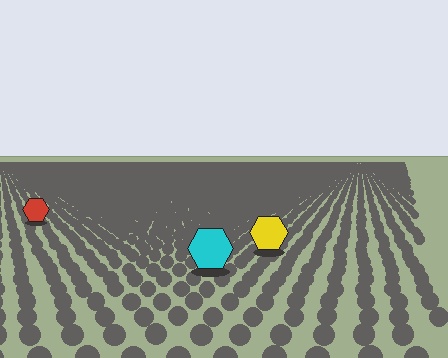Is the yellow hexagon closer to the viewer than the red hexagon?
Yes. The yellow hexagon is closer — you can tell from the texture gradient: the ground texture is coarser near it.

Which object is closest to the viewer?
The cyan hexagon is closest. The texture marks near it are larger and more spread out.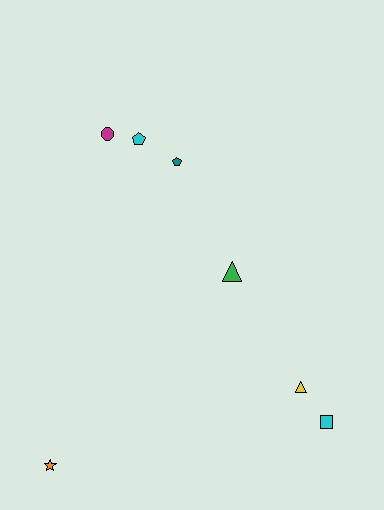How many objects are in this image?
There are 7 objects.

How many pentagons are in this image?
There are 2 pentagons.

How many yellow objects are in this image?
There is 1 yellow object.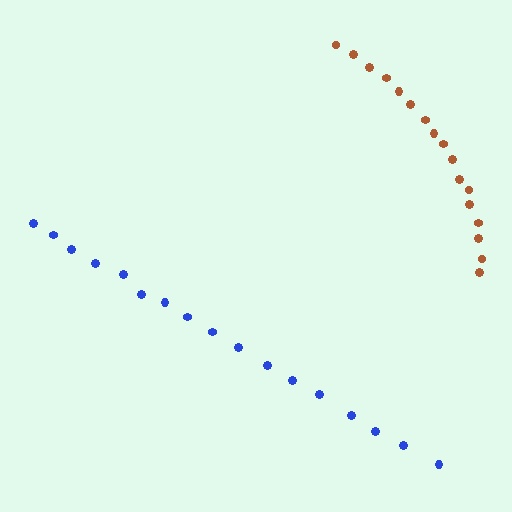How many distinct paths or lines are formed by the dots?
There are 2 distinct paths.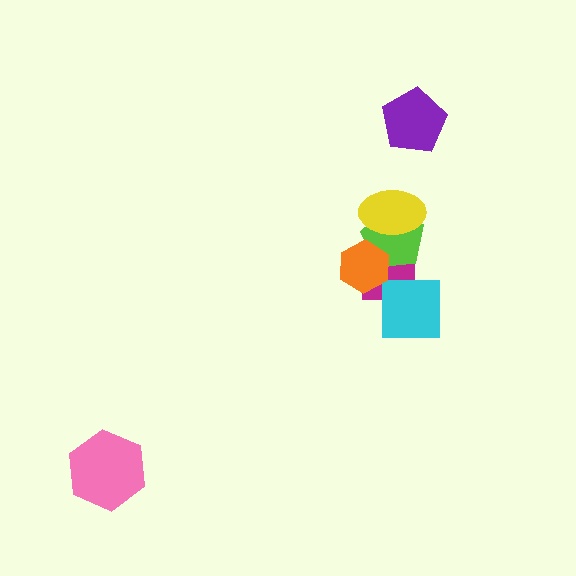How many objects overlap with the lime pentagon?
3 objects overlap with the lime pentagon.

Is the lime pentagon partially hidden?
Yes, it is partially covered by another shape.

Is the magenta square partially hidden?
Yes, it is partially covered by another shape.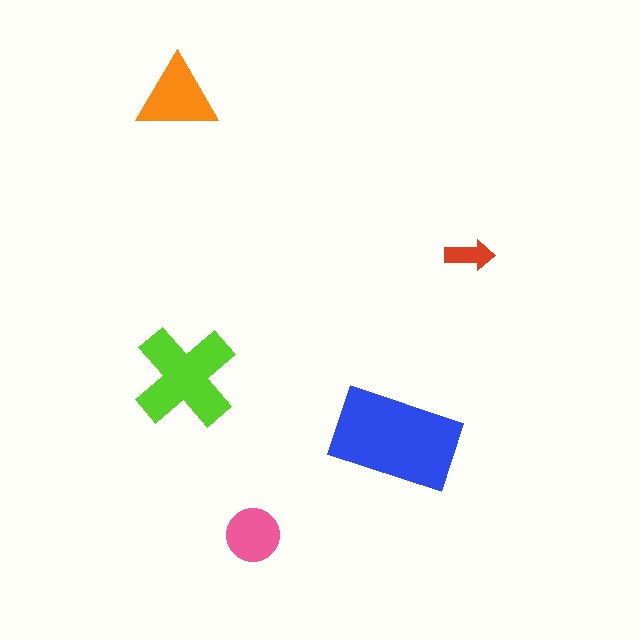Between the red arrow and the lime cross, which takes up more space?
The lime cross.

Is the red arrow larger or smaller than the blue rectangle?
Smaller.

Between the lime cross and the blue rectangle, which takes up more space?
The blue rectangle.